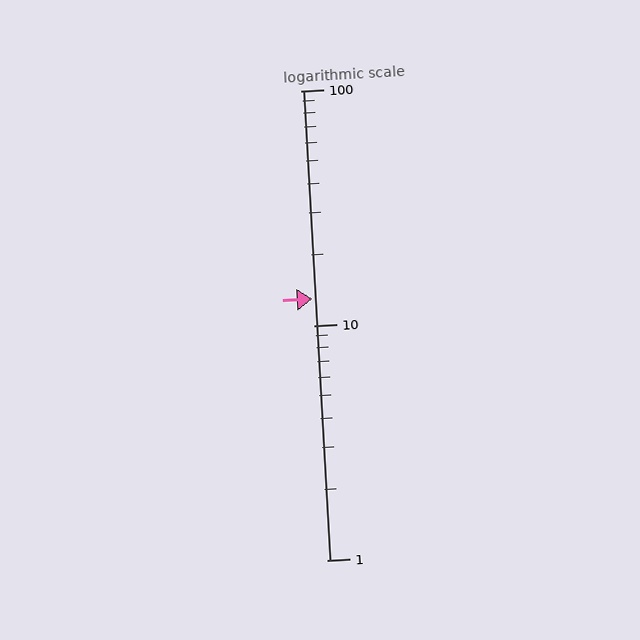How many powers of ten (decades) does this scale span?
The scale spans 2 decades, from 1 to 100.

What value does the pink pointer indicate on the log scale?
The pointer indicates approximately 13.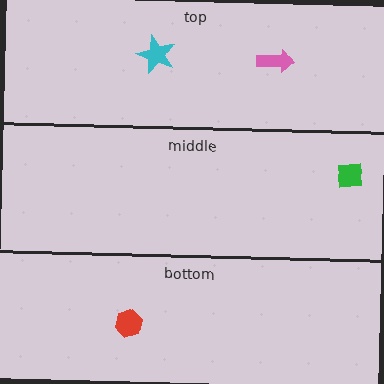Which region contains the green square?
The middle region.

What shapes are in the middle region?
The green square.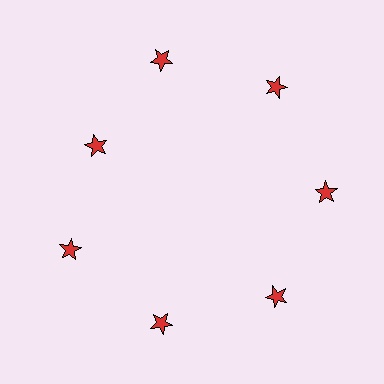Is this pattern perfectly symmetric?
No. The 7 red stars are arranged in a ring, but one element near the 10 o'clock position is pulled inward toward the center, breaking the 7-fold rotational symmetry.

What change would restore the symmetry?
The symmetry would be restored by moving it outward, back onto the ring so that all 7 stars sit at equal angles and equal distance from the center.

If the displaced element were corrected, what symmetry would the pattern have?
It would have 7-fold rotational symmetry — the pattern would map onto itself every 51 degrees.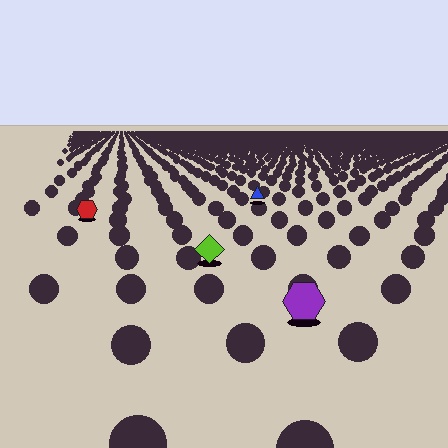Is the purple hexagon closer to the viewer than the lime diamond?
Yes. The purple hexagon is closer — you can tell from the texture gradient: the ground texture is coarser near it.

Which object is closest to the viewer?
The purple hexagon is closest. The texture marks near it are larger and more spread out.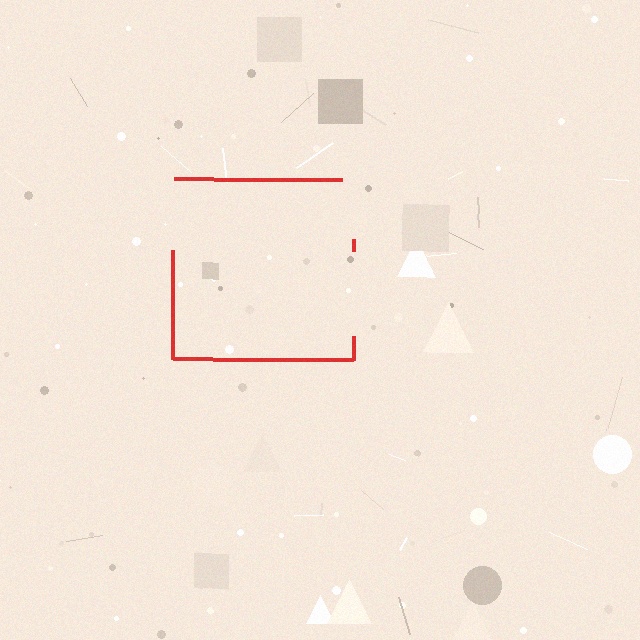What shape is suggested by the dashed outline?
The dashed outline suggests a square.